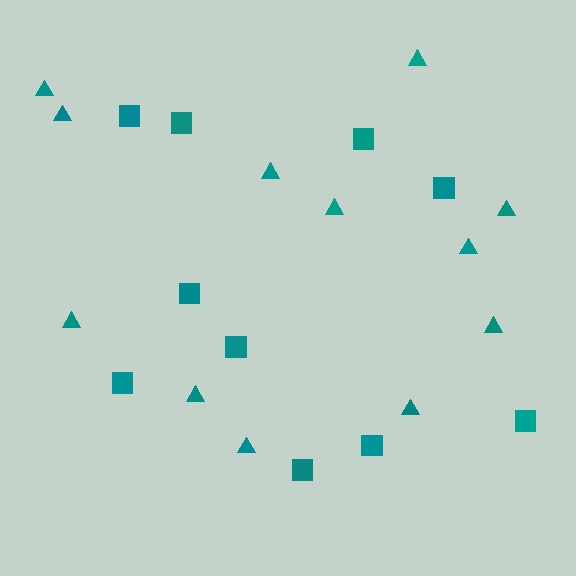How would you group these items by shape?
There are 2 groups: one group of triangles (12) and one group of squares (10).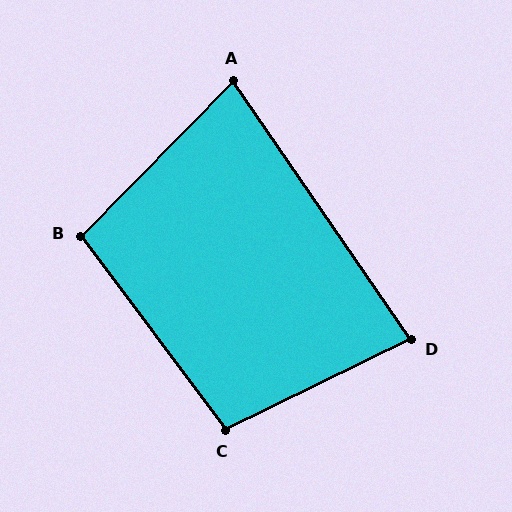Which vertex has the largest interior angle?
C, at approximately 101 degrees.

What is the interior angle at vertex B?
Approximately 99 degrees (obtuse).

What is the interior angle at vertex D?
Approximately 81 degrees (acute).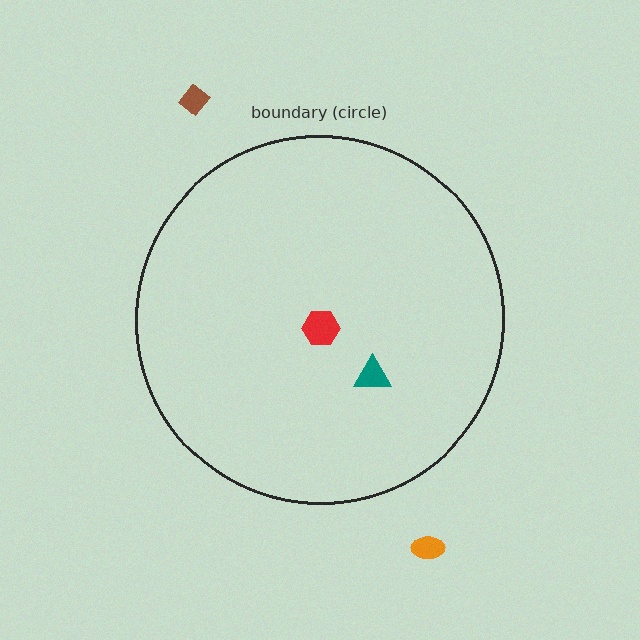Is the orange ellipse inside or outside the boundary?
Outside.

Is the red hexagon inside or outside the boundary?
Inside.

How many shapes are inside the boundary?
2 inside, 2 outside.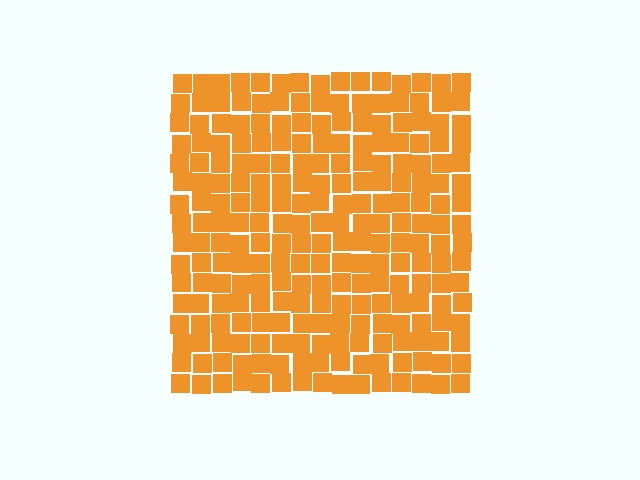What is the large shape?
The large shape is a square.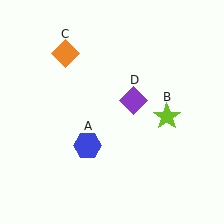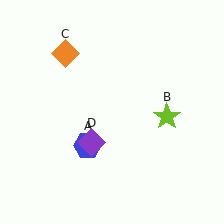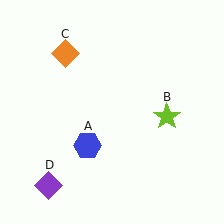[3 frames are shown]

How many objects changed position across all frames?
1 object changed position: purple diamond (object D).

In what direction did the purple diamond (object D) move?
The purple diamond (object D) moved down and to the left.